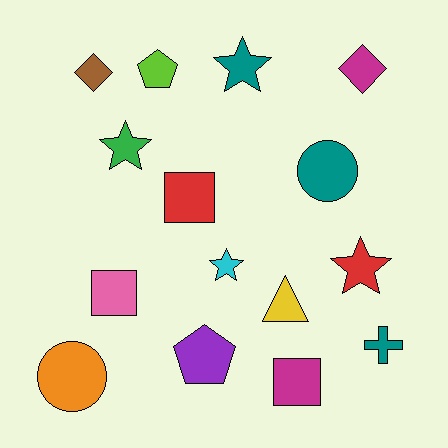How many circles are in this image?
There are 2 circles.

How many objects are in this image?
There are 15 objects.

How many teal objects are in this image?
There are 3 teal objects.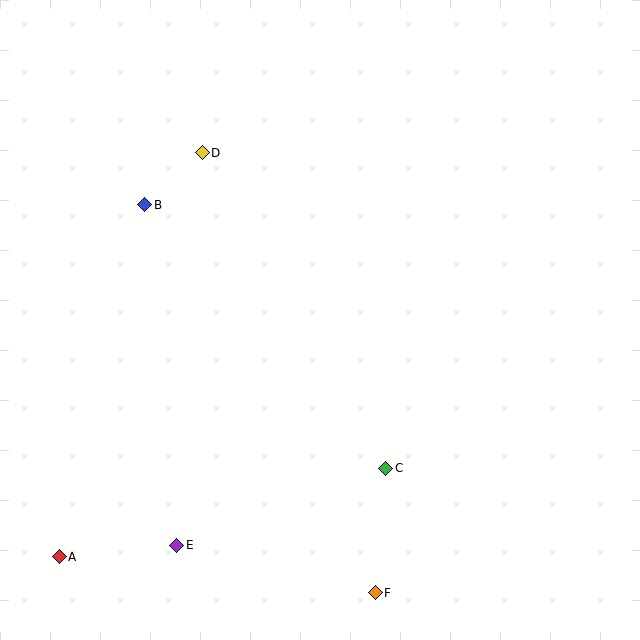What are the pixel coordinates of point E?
Point E is at (177, 546).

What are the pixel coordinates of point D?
Point D is at (202, 153).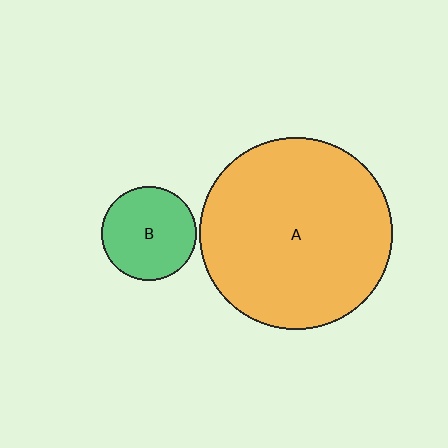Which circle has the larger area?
Circle A (orange).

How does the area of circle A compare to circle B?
Approximately 4.1 times.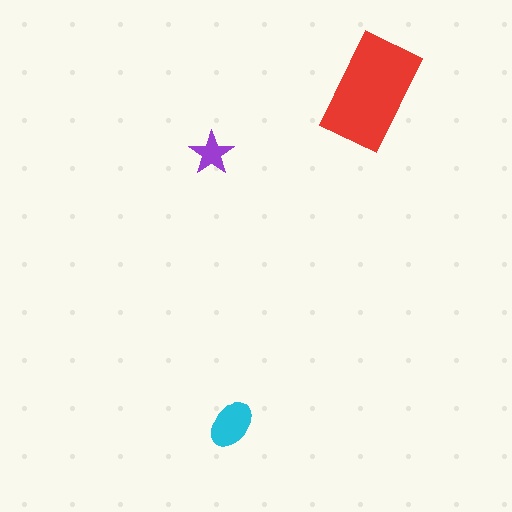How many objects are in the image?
There are 3 objects in the image.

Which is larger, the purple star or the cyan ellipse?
The cyan ellipse.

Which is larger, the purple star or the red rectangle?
The red rectangle.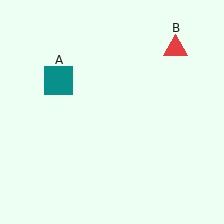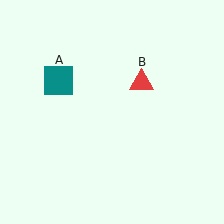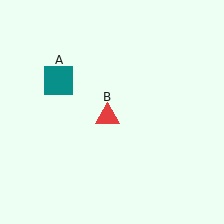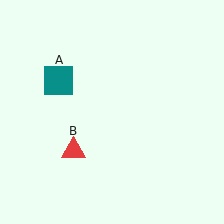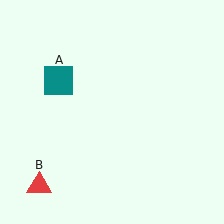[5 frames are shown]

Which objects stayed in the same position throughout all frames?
Teal square (object A) remained stationary.